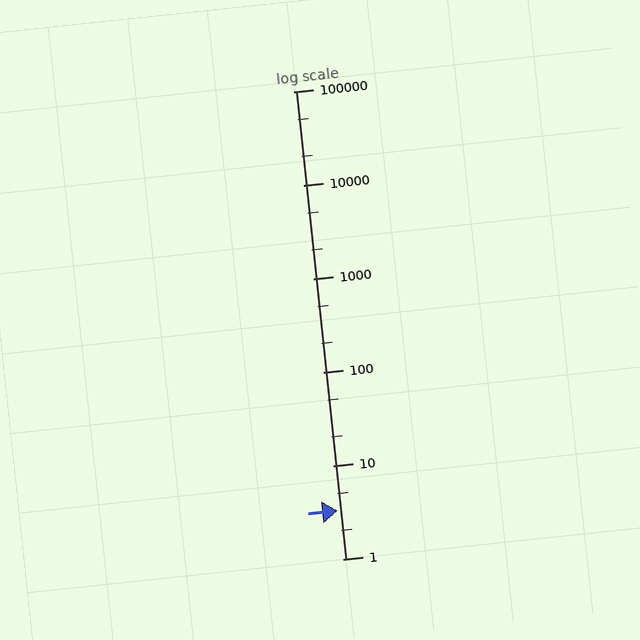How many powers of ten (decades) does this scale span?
The scale spans 5 decades, from 1 to 100000.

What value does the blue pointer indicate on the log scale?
The pointer indicates approximately 3.3.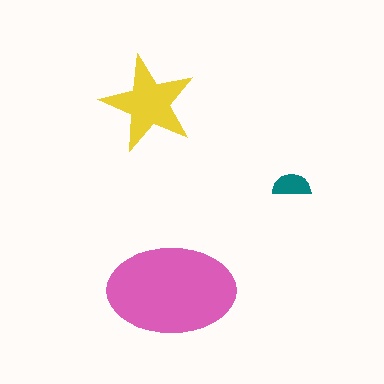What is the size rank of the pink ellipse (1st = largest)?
1st.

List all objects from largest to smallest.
The pink ellipse, the yellow star, the teal semicircle.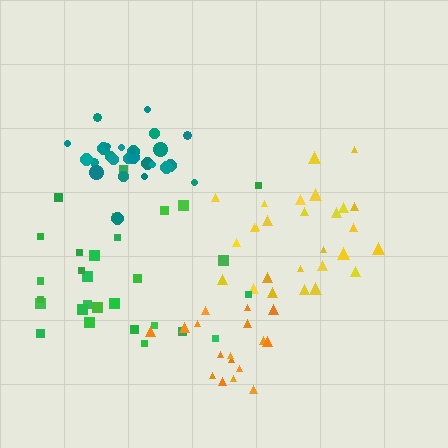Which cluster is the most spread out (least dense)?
Green.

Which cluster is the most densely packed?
Teal.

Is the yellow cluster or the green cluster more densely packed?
Yellow.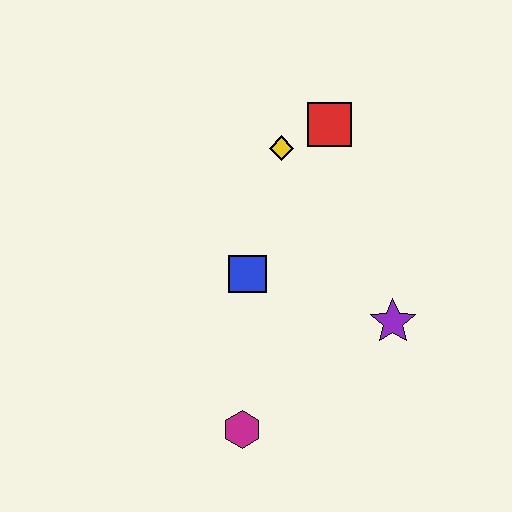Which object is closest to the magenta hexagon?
The blue square is closest to the magenta hexagon.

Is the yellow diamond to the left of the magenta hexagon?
No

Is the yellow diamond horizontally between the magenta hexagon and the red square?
Yes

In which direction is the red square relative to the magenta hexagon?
The red square is above the magenta hexagon.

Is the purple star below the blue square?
Yes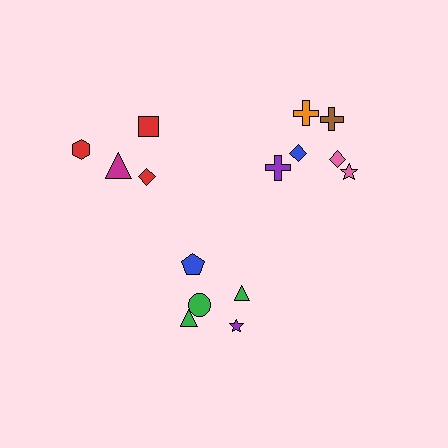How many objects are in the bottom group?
There are 5 objects.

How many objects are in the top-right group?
There are 6 objects.